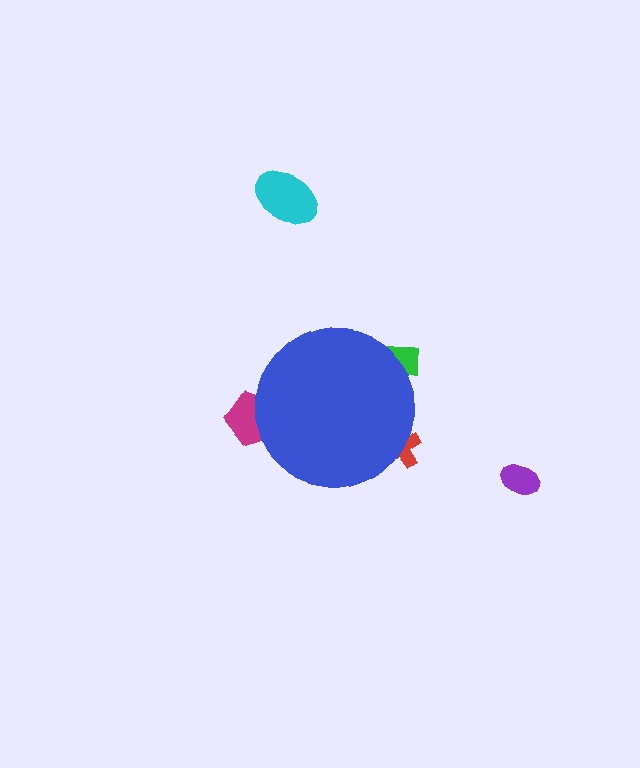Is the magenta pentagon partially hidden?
Yes, the magenta pentagon is partially hidden behind the blue circle.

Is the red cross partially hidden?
Yes, the red cross is partially hidden behind the blue circle.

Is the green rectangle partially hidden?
Yes, the green rectangle is partially hidden behind the blue circle.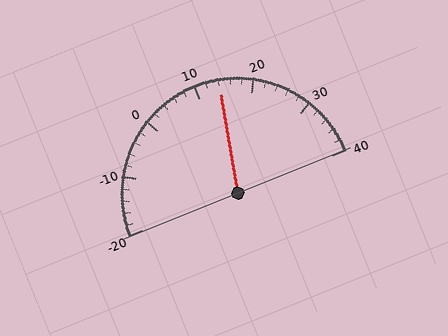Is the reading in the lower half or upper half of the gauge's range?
The reading is in the upper half of the range (-20 to 40).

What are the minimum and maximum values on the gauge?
The gauge ranges from -20 to 40.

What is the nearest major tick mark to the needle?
The nearest major tick mark is 10.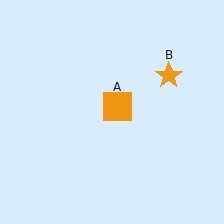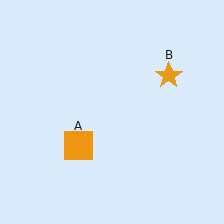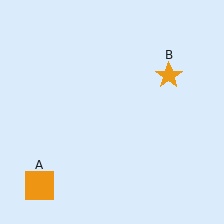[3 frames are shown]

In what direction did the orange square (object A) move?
The orange square (object A) moved down and to the left.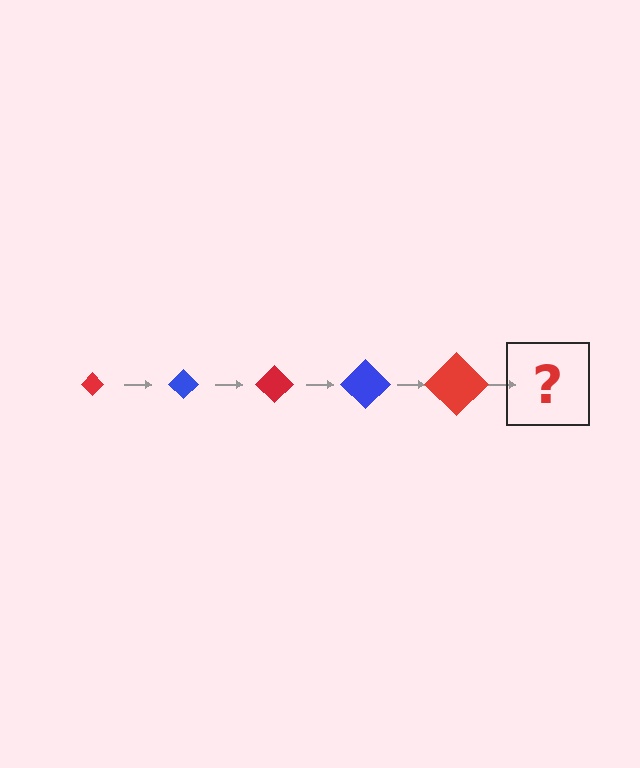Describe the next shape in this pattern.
It should be a blue diamond, larger than the previous one.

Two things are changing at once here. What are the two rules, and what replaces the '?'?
The two rules are that the diamond grows larger each step and the color cycles through red and blue. The '?' should be a blue diamond, larger than the previous one.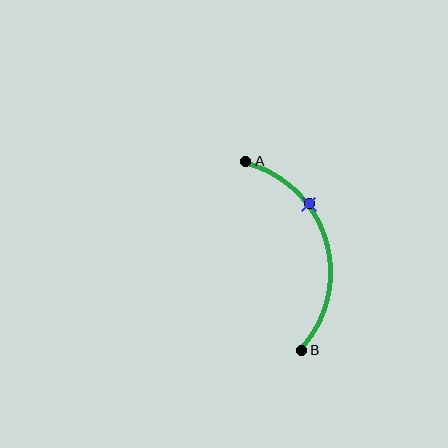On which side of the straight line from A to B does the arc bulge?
The arc bulges to the right of the straight line connecting A and B.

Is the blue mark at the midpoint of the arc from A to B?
No. The blue mark lies on the arc but is closer to endpoint A. The arc midpoint would be at the point on the curve equidistant along the arc from both A and B.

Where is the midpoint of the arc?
The arc midpoint is the point on the curve farthest from the straight line joining A and B. It sits to the right of that line.